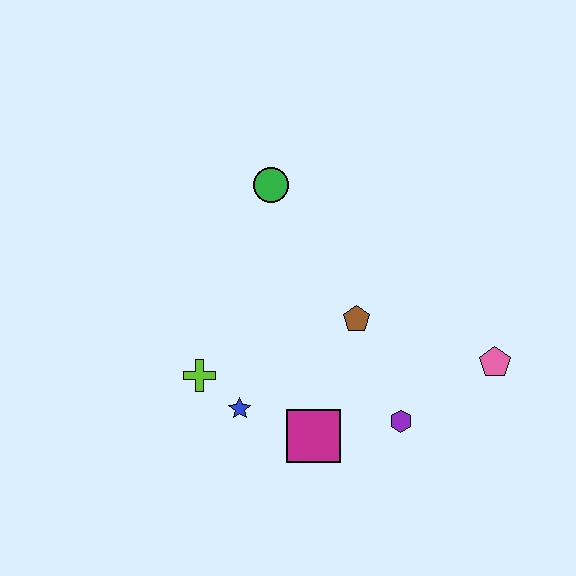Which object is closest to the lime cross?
The blue star is closest to the lime cross.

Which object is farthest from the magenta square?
The green circle is farthest from the magenta square.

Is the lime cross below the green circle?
Yes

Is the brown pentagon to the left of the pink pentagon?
Yes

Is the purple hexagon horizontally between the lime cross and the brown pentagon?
No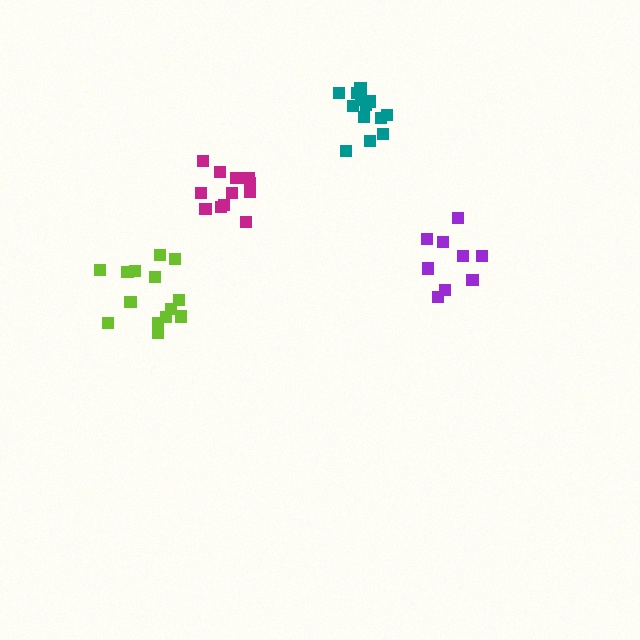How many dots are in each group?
Group 1: 12 dots, Group 2: 14 dots, Group 3: 9 dots, Group 4: 13 dots (48 total).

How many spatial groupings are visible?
There are 4 spatial groupings.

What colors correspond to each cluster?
The clusters are colored: magenta, lime, purple, teal.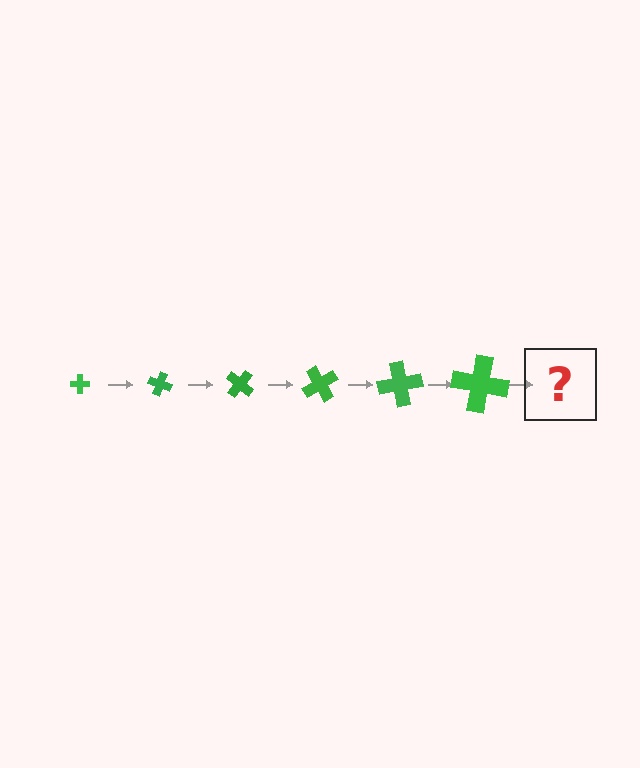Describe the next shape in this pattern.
It should be a cross, larger than the previous one and rotated 120 degrees from the start.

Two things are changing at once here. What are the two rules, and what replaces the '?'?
The two rules are that the cross grows larger each step and it rotates 20 degrees each step. The '?' should be a cross, larger than the previous one and rotated 120 degrees from the start.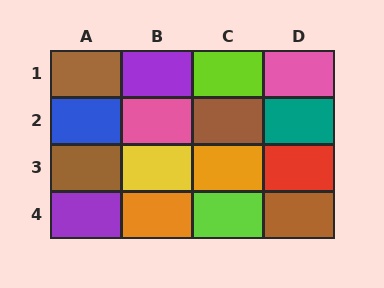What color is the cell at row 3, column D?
Red.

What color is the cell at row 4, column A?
Purple.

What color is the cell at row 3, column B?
Yellow.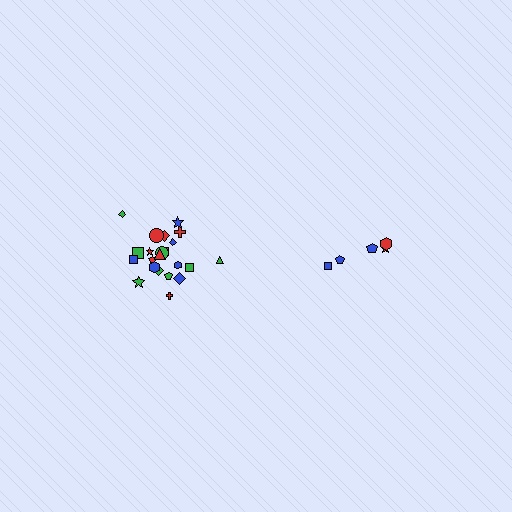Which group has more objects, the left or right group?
The left group.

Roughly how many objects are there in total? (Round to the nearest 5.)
Roughly 25 objects in total.